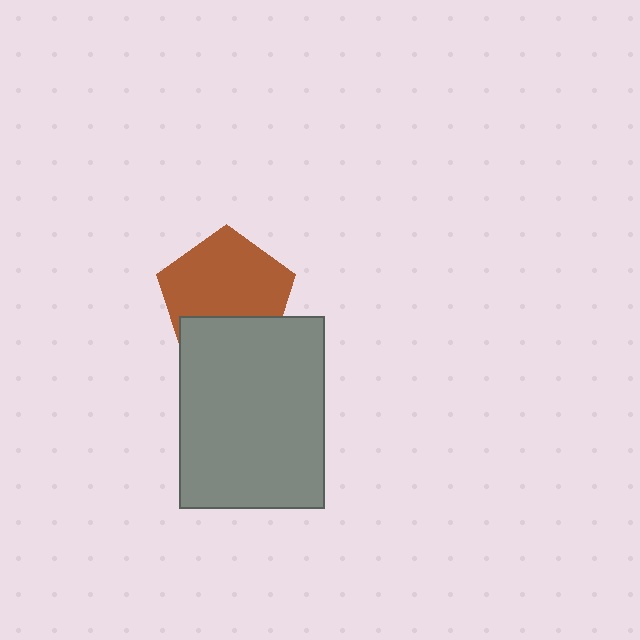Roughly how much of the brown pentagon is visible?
Most of it is visible (roughly 69%).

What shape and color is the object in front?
The object in front is a gray rectangle.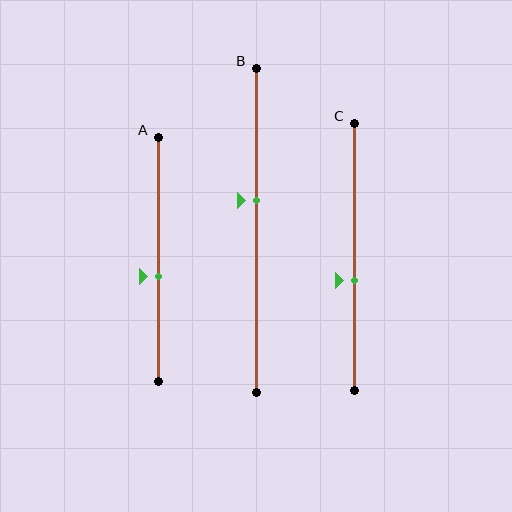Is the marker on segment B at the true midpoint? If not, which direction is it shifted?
No, the marker on segment B is shifted upward by about 9% of the segment length.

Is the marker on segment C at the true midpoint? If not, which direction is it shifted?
No, the marker on segment C is shifted downward by about 9% of the segment length.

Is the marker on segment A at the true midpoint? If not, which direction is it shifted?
No, the marker on segment A is shifted downward by about 7% of the segment length.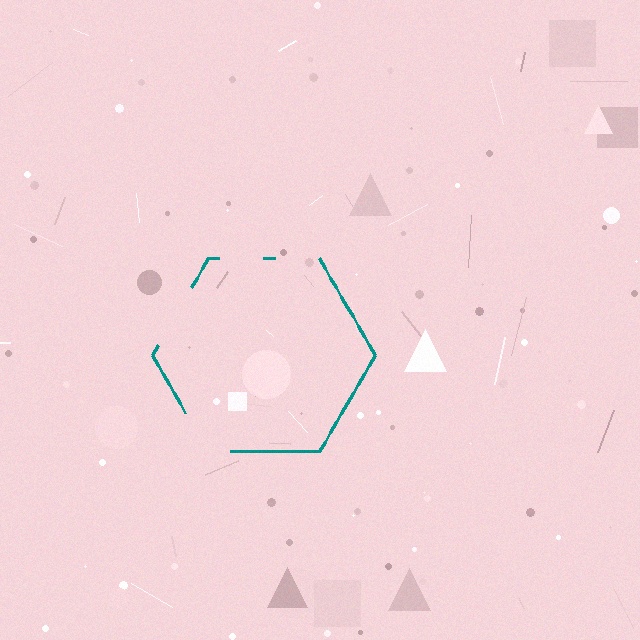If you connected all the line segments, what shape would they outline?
They would outline a hexagon.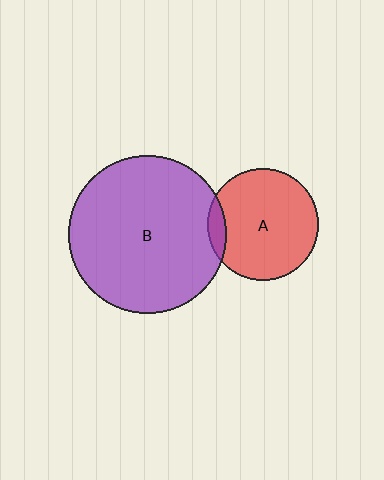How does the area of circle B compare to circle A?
Approximately 2.0 times.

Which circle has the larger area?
Circle B (purple).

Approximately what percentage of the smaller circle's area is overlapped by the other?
Approximately 10%.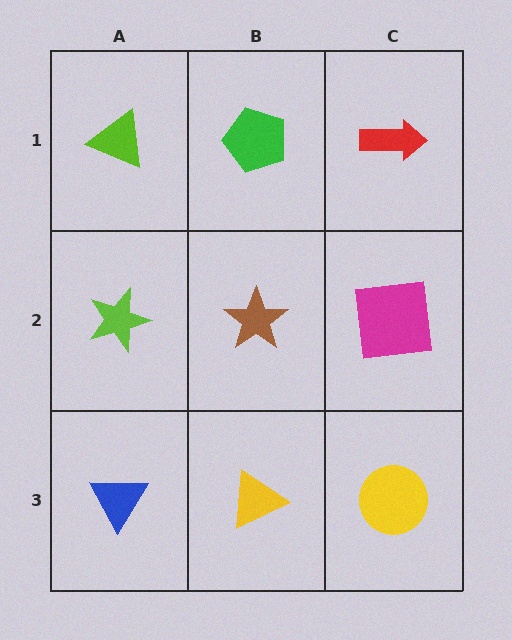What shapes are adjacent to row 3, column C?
A magenta square (row 2, column C), a yellow triangle (row 3, column B).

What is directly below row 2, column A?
A blue triangle.